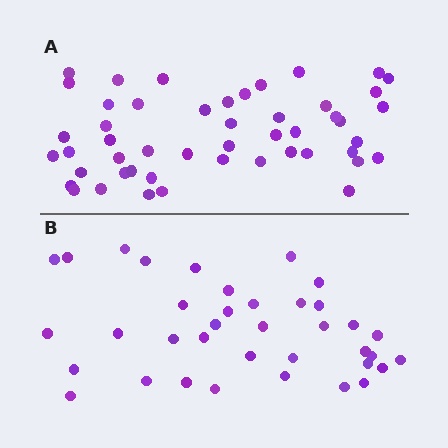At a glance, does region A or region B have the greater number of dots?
Region A (the top region) has more dots.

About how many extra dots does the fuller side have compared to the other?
Region A has roughly 12 or so more dots than region B.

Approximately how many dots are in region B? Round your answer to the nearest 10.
About 40 dots. (The exact count is 37, which rounds to 40.)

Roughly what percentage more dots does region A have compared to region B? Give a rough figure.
About 30% more.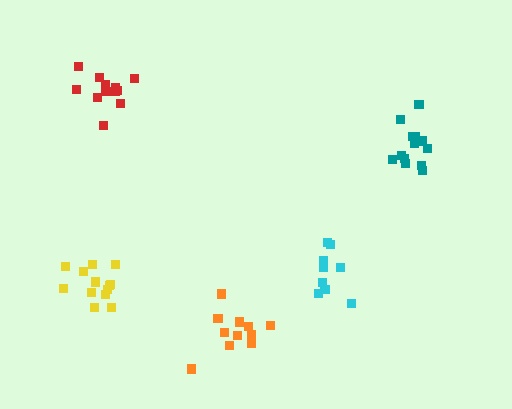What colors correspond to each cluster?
The clusters are colored: teal, yellow, cyan, red, orange.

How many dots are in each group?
Group 1: 14 dots, Group 2: 13 dots, Group 3: 9 dots, Group 4: 12 dots, Group 5: 11 dots (59 total).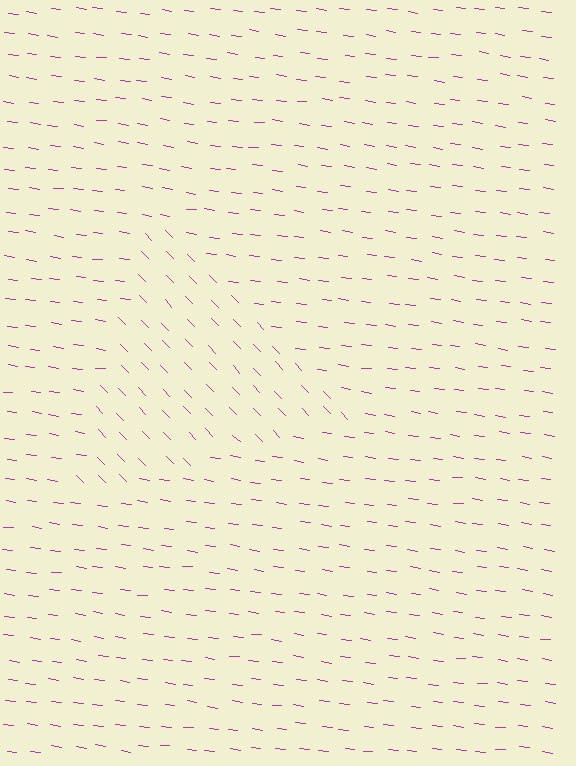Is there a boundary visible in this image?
Yes, there is a texture boundary formed by a change in line orientation.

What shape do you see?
I see a triangle.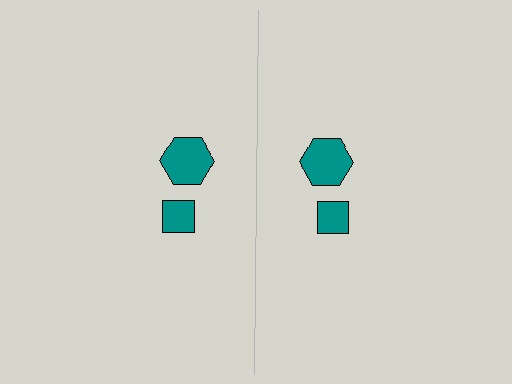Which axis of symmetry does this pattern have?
The pattern has a vertical axis of symmetry running through the center of the image.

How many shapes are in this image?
There are 4 shapes in this image.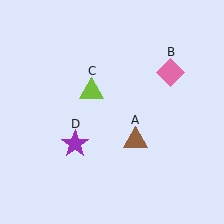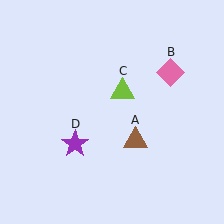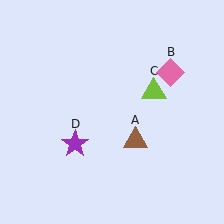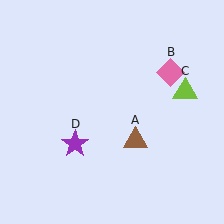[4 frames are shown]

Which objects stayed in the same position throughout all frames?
Brown triangle (object A) and pink diamond (object B) and purple star (object D) remained stationary.